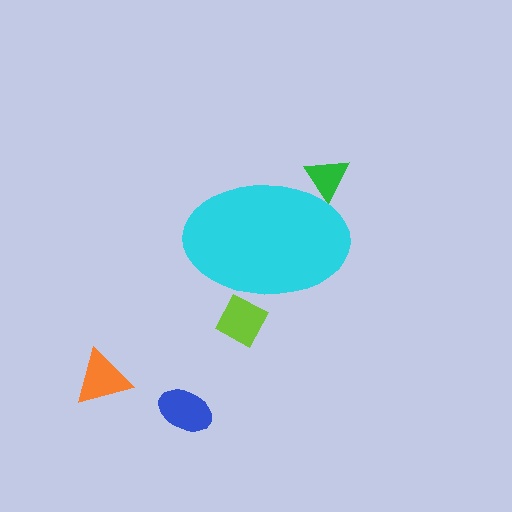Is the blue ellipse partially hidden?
No, the blue ellipse is fully visible.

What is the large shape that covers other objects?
A cyan ellipse.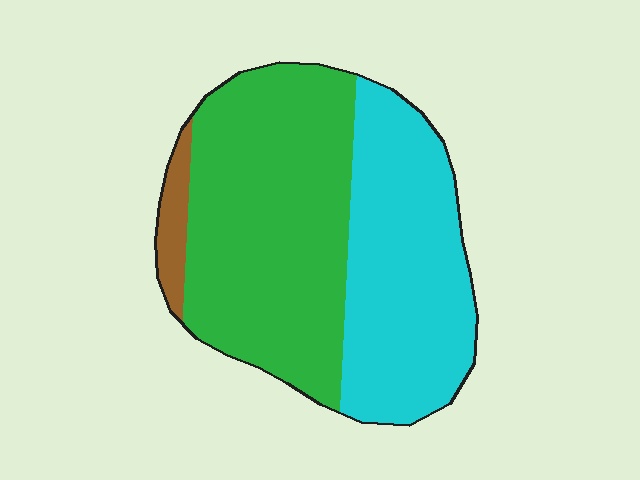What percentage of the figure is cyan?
Cyan covers about 40% of the figure.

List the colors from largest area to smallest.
From largest to smallest: green, cyan, brown.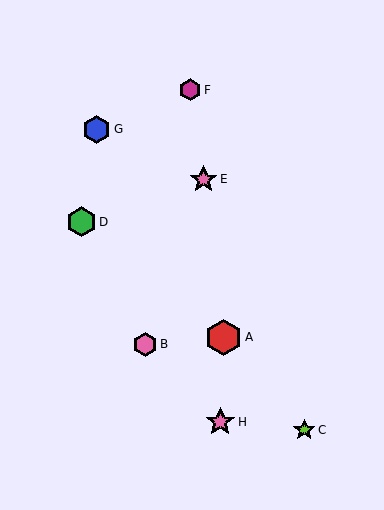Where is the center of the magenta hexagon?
The center of the magenta hexagon is at (190, 90).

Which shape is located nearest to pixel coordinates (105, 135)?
The blue hexagon (labeled G) at (97, 129) is nearest to that location.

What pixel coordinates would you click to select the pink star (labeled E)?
Click at (203, 179) to select the pink star E.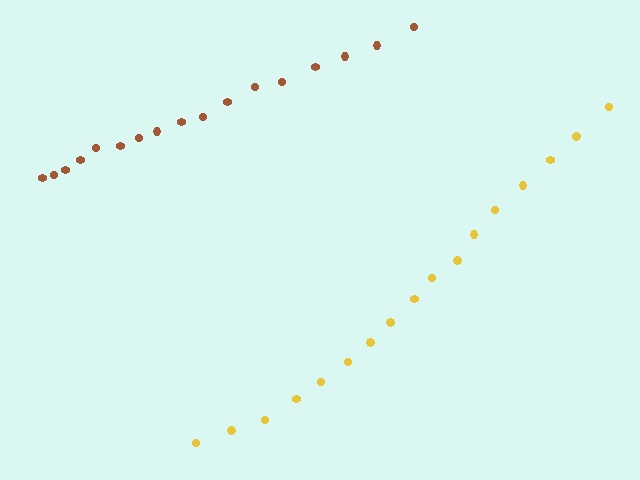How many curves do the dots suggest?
There are 2 distinct paths.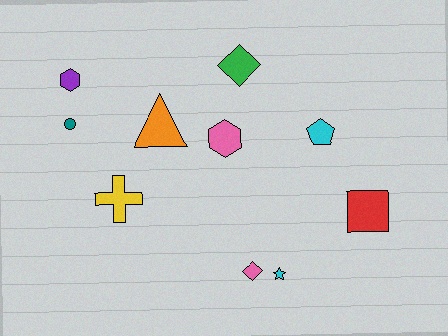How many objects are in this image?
There are 10 objects.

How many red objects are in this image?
There is 1 red object.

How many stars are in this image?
There is 1 star.